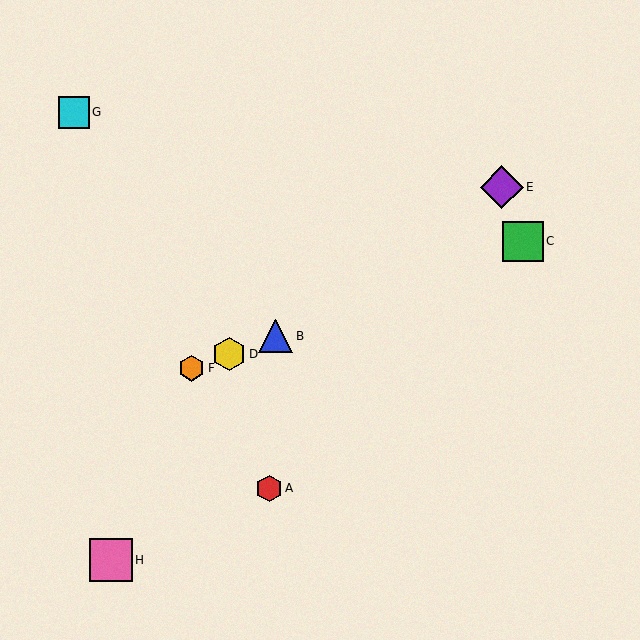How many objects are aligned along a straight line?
4 objects (B, C, D, F) are aligned along a straight line.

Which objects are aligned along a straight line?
Objects B, C, D, F are aligned along a straight line.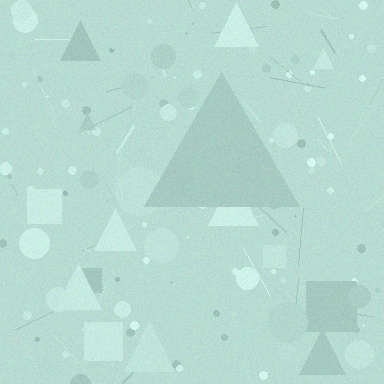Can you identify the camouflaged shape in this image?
The camouflaged shape is a triangle.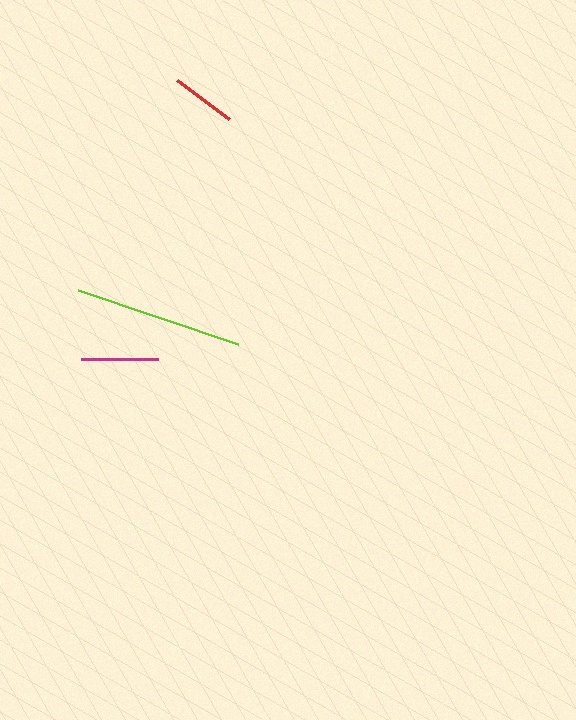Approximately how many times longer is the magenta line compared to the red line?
The magenta line is approximately 1.2 times the length of the red line.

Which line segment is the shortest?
The red line is the shortest at approximately 65 pixels.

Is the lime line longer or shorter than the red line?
The lime line is longer than the red line.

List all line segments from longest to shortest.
From longest to shortest: lime, magenta, red.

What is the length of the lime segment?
The lime segment is approximately 168 pixels long.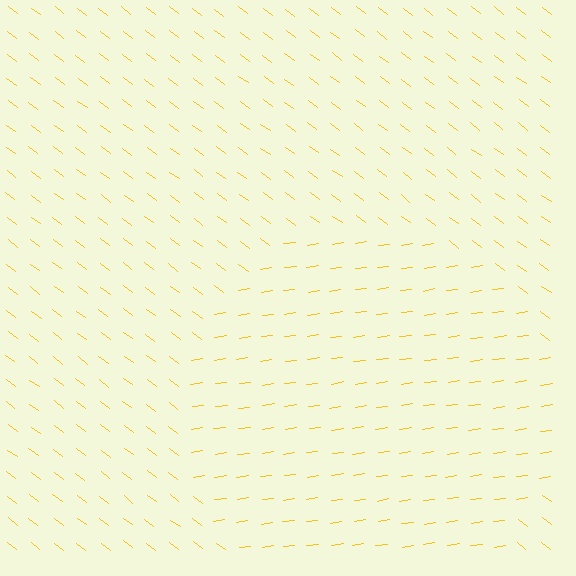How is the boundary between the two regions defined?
The boundary is defined purely by a change in line orientation (approximately 45 degrees difference). All lines are the same color and thickness.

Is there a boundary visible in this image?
Yes, there is a texture boundary formed by a change in line orientation.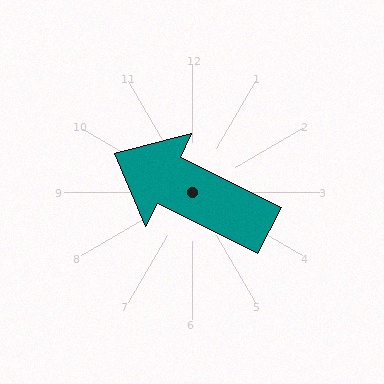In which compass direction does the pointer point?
Northwest.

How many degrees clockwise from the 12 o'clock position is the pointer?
Approximately 296 degrees.